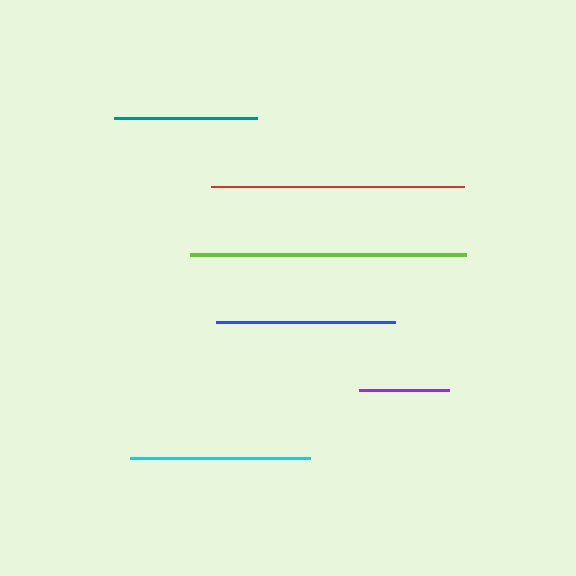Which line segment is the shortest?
The purple line is the shortest at approximately 90 pixels.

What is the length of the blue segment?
The blue segment is approximately 179 pixels long.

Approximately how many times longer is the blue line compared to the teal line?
The blue line is approximately 1.3 times the length of the teal line.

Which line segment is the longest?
The lime line is the longest at approximately 275 pixels.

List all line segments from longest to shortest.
From longest to shortest: lime, red, cyan, blue, teal, purple.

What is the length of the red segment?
The red segment is approximately 253 pixels long.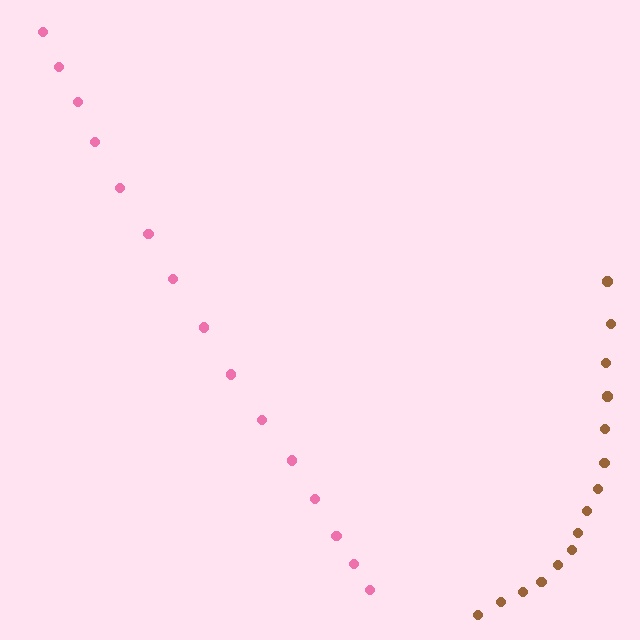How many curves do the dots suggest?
There are 2 distinct paths.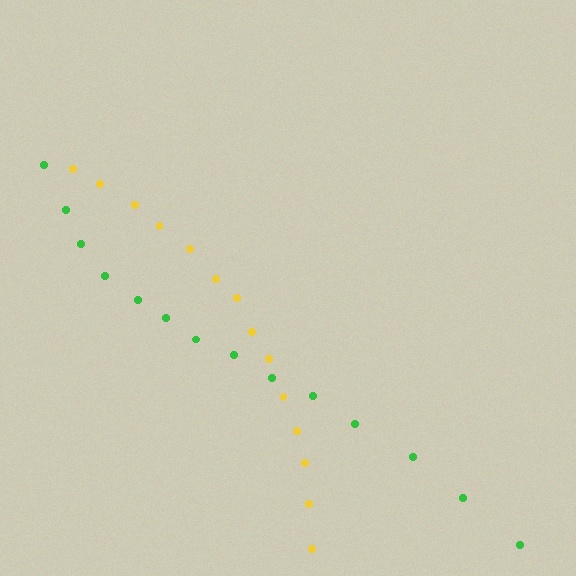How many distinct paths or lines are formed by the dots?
There are 2 distinct paths.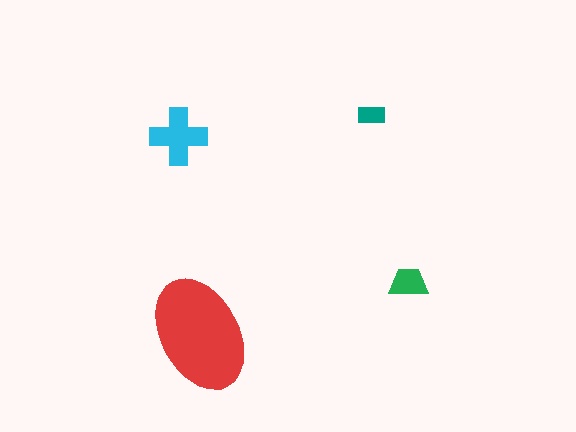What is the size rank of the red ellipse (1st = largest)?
1st.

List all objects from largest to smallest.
The red ellipse, the cyan cross, the green trapezoid, the teal rectangle.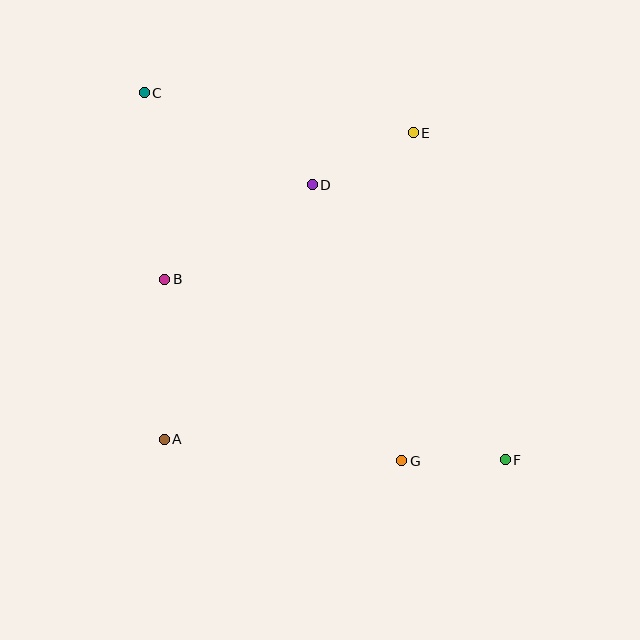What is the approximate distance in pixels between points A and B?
The distance between A and B is approximately 160 pixels.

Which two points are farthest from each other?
Points C and F are farthest from each other.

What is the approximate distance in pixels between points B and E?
The distance between B and E is approximately 288 pixels.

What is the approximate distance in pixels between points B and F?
The distance between B and F is approximately 386 pixels.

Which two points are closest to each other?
Points F and G are closest to each other.